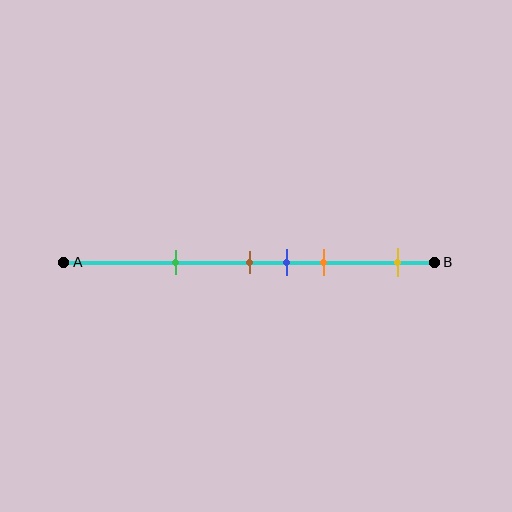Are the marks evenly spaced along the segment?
No, the marks are not evenly spaced.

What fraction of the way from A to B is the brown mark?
The brown mark is approximately 50% (0.5) of the way from A to B.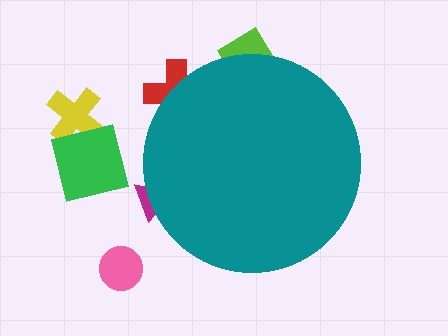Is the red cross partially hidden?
Yes, the red cross is partially hidden behind the teal circle.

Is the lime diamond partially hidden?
Yes, the lime diamond is partially hidden behind the teal circle.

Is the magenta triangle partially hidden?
Yes, the magenta triangle is partially hidden behind the teal circle.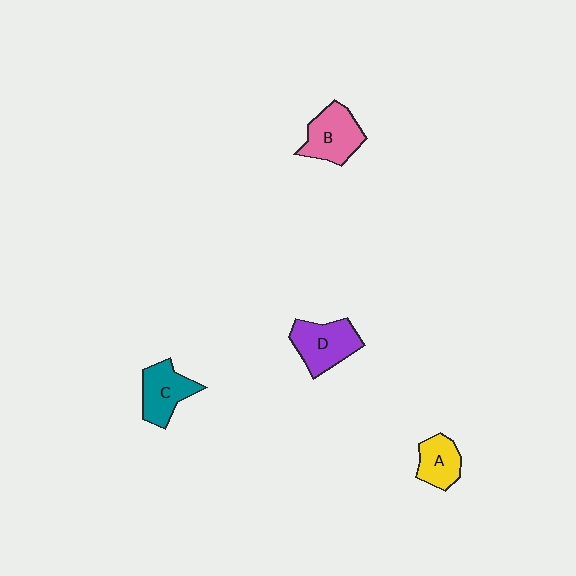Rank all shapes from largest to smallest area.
From largest to smallest: D (purple), B (pink), C (teal), A (yellow).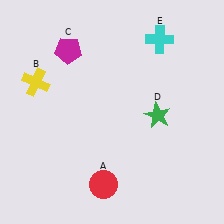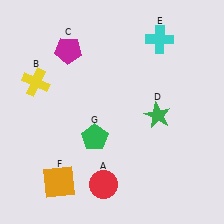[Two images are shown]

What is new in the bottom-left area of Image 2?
An orange square (F) was added in the bottom-left area of Image 2.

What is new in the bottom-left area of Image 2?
A green pentagon (G) was added in the bottom-left area of Image 2.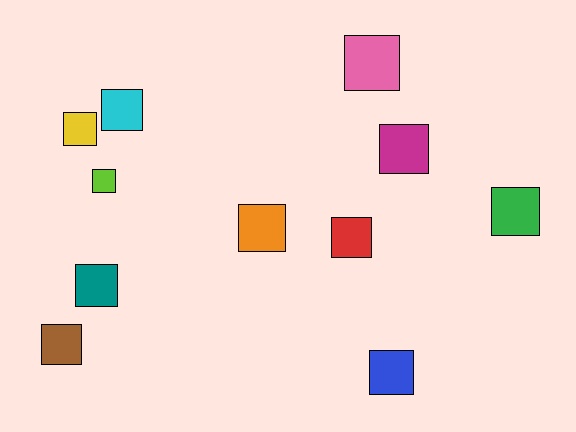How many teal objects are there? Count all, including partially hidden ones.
There is 1 teal object.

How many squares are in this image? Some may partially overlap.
There are 11 squares.